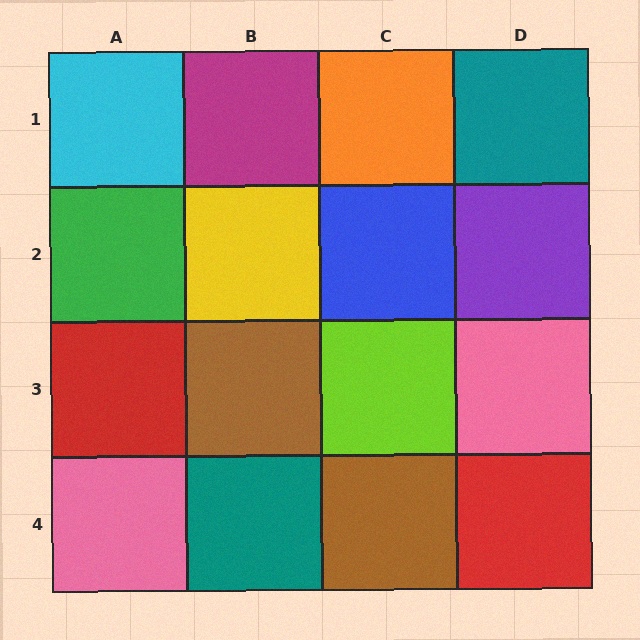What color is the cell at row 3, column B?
Brown.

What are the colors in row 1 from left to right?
Cyan, magenta, orange, teal.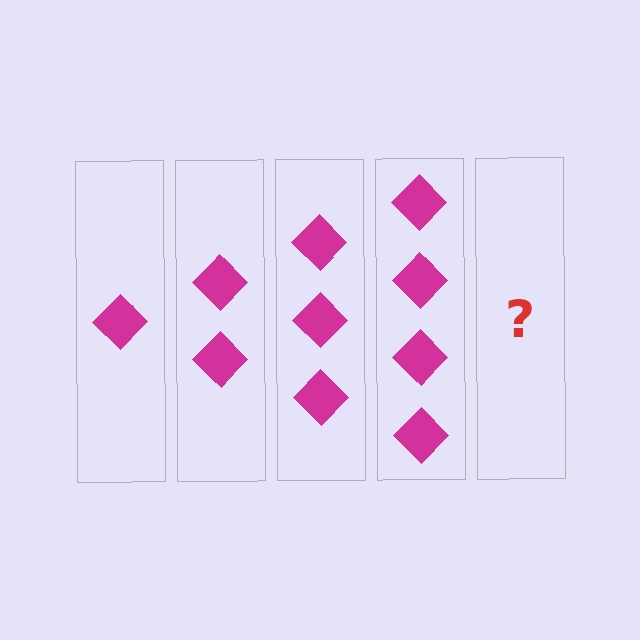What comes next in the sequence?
The next element should be 5 diamonds.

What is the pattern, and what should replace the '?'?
The pattern is that each step adds one more diamond. The '?' should be 5 diamonds.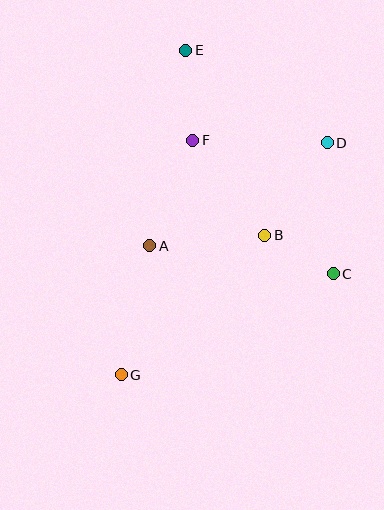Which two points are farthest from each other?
Points E and G are farthest from each other.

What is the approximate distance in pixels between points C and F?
The distance between C and F is approximately 194 pixels.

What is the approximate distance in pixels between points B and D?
The distance between B and D is approximately 112 pixels.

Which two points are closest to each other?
Points B and C are closest to each other.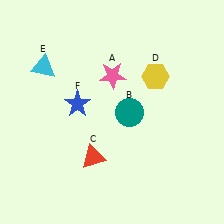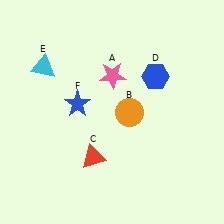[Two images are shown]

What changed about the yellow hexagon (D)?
In Image 1, D is yellow. In Image 2, it changed to blue.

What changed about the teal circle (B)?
In Image 1, B is teal. In Image 2, it changed to orange.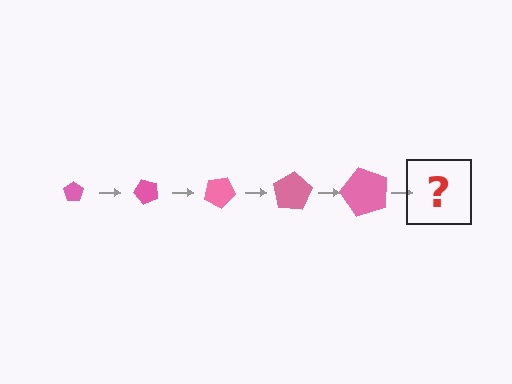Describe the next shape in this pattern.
It should be a pentagon, larger than the previous one and rotated 250 degrees from the start.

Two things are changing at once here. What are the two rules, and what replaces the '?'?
The two rules are that the pentagon grows larger each step and it rotates 50 degrees each step. The '?' should be a pentagon, larger than the previous one and rotated 250 degrees from the start.